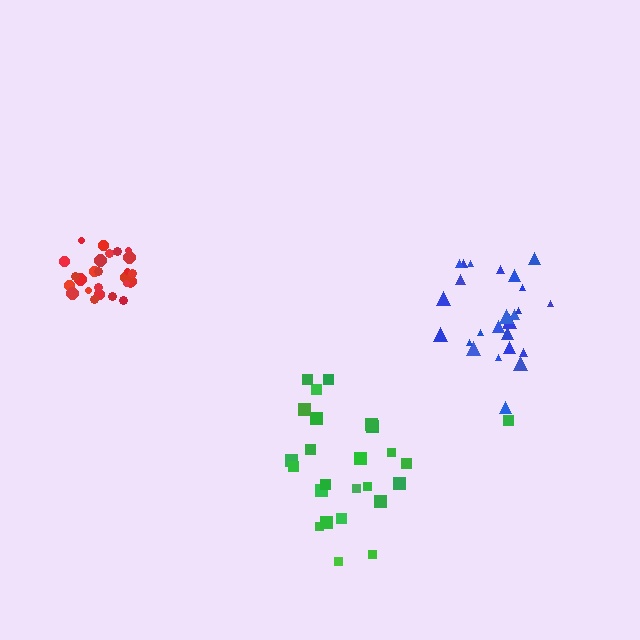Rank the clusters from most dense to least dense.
red, blue, green.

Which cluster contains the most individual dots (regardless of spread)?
Red (27).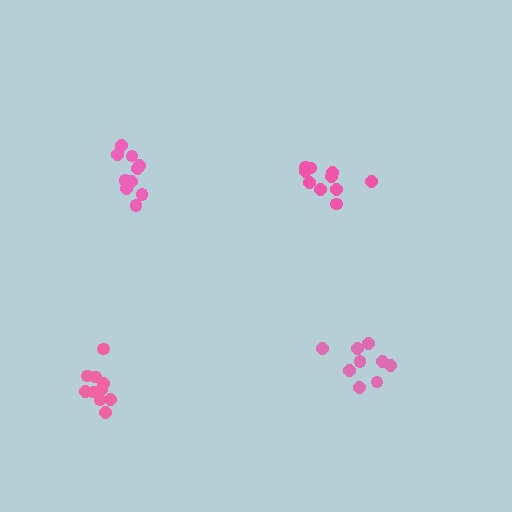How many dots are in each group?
Group 1: 10 dots, Group 2: 10 dots, Group 3: 9 dots, Group 4: 10 dots (39 total).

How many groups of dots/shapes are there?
There are 4 groups.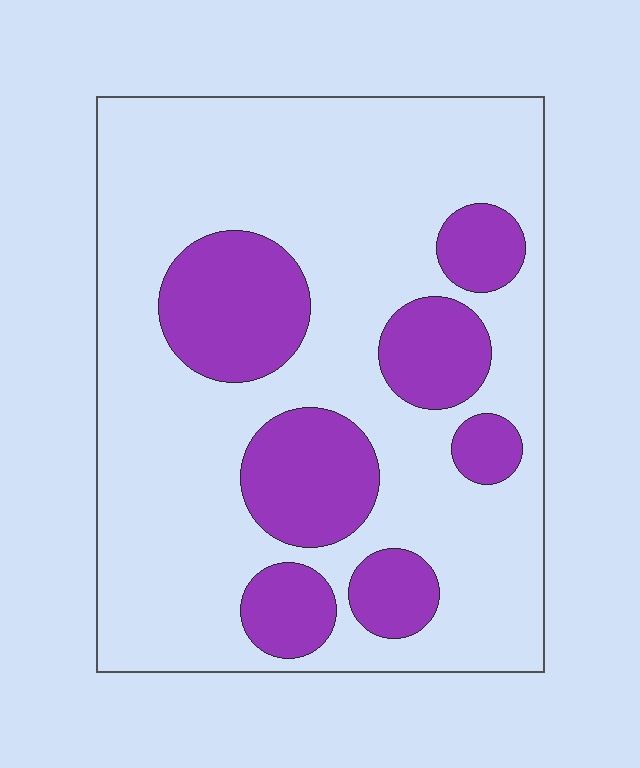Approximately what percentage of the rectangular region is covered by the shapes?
Approximately 25%.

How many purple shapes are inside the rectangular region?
7.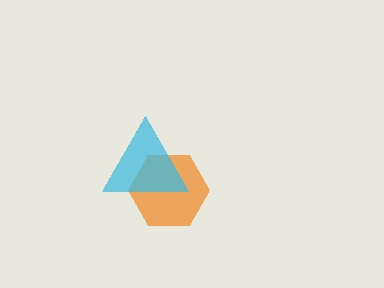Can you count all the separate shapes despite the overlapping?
Yes, there are 2 separate shapes.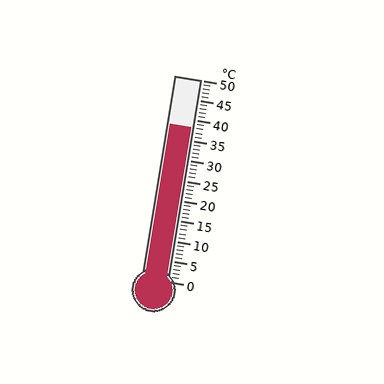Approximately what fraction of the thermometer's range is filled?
The thermometer is filled to approximately 75% of its range.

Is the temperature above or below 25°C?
The temperature is above 25°C.